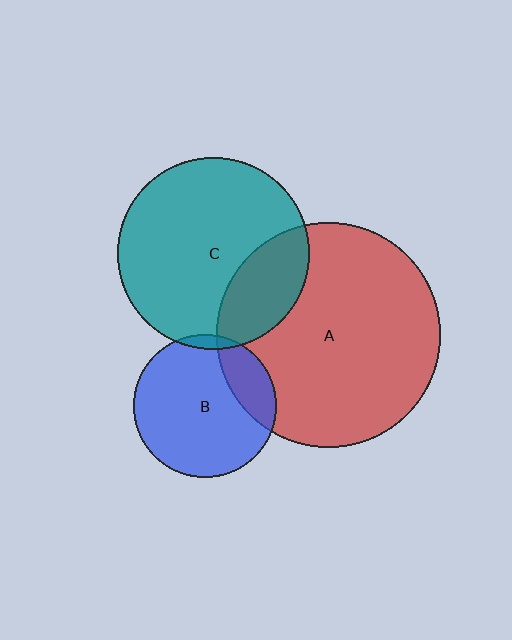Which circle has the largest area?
Circle A (red).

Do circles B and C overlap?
Yes.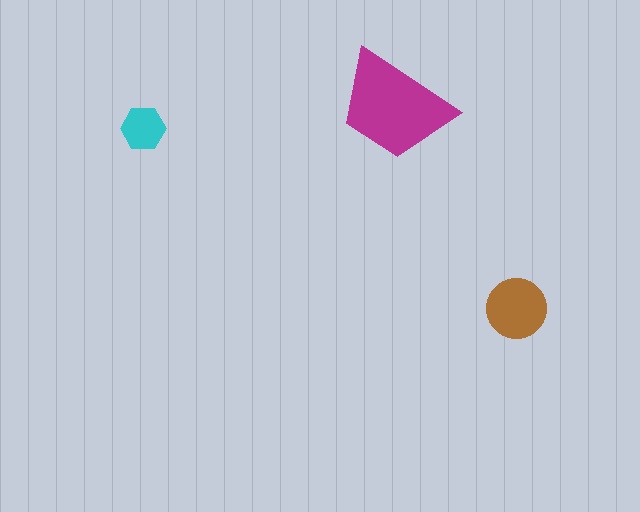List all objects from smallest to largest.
The cyan hexagon, the brown circle, the magenta trapezoid.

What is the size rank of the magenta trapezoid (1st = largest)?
1st.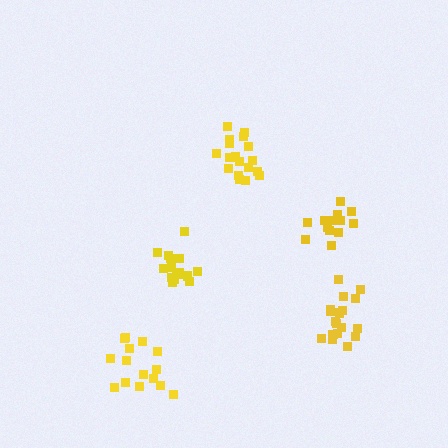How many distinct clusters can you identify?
There are 5 distinct clusters.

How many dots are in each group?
Group 1: 16 dots, Group 2: 19 dots, Group 3: 13 dots, Group 4: 18 dots, Group 5: 15 dots (81 total).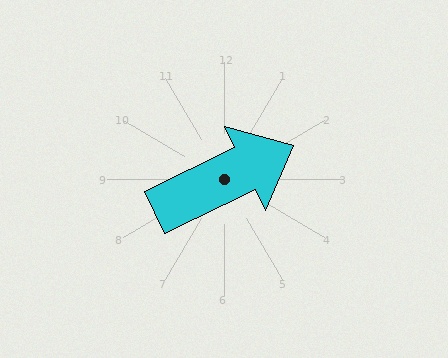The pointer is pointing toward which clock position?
Roughly 2 o'clock.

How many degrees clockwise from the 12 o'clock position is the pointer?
Approximately 64 degrees.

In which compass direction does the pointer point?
Northeast.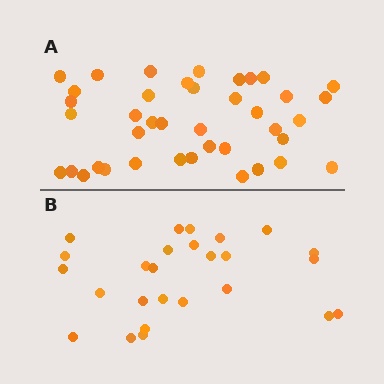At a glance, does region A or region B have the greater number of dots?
Region A (the top region) has more dots.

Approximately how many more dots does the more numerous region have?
Region A has approximately 15 more dots than region B.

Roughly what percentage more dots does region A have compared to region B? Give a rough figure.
About 55% more.